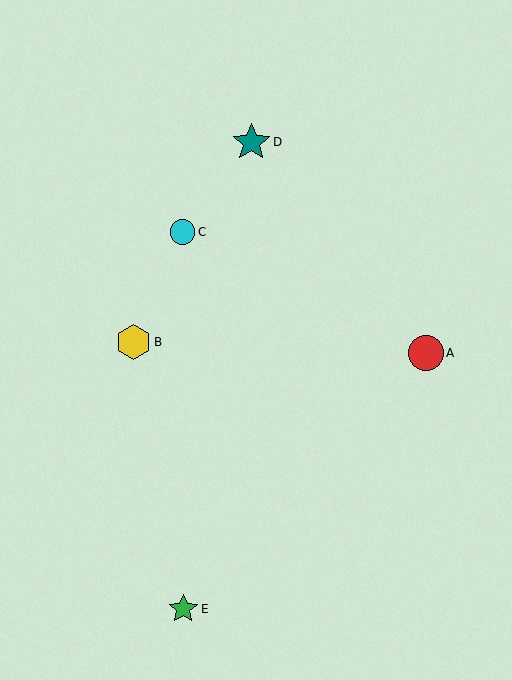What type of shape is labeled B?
Shape B is a yellow hexagon.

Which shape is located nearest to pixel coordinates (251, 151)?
The teal star (labeled D) at (251, 142) is nearest to that location.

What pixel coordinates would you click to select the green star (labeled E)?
Click at (183, 609) to select the green star E.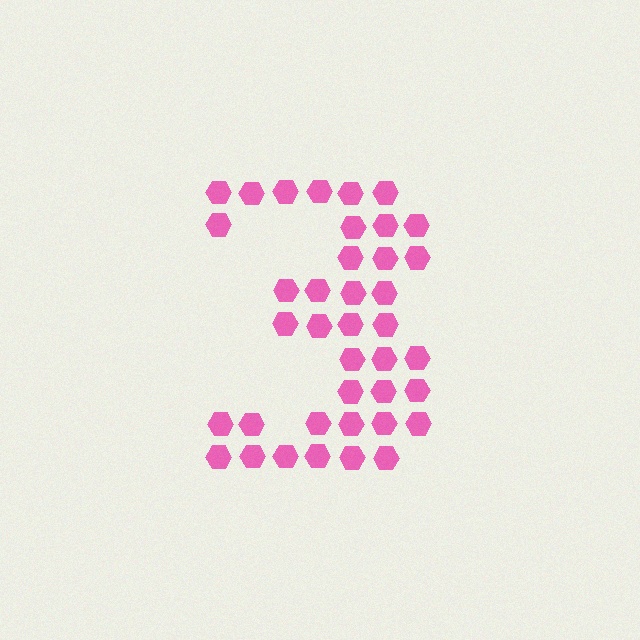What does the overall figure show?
The overall figure shows the digit 3.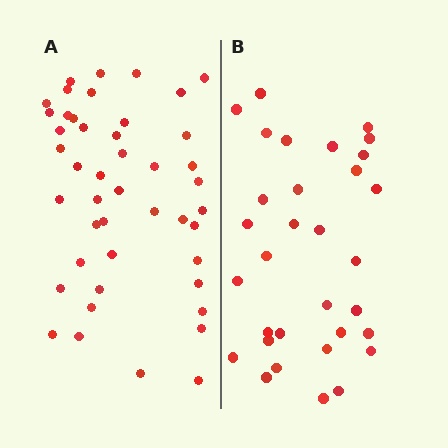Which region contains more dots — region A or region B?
Region A (the left region) has more dots.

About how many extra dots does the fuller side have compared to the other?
Region A has approximately 15 more dots than region B.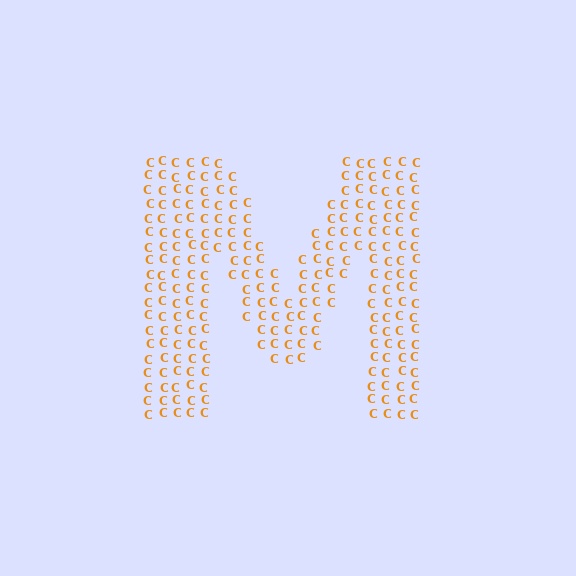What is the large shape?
The large shape is the letter M.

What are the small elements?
The small elements are letter C's.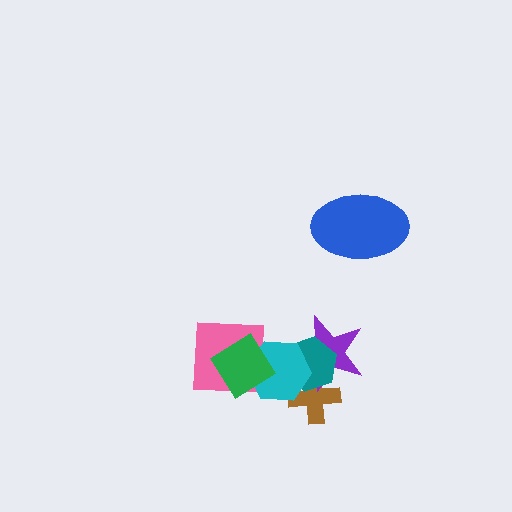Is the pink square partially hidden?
Yes, it is partially covered by another shape.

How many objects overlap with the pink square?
2 objects overlap with the pink square.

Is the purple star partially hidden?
Yes, it is partially covered by another shape.